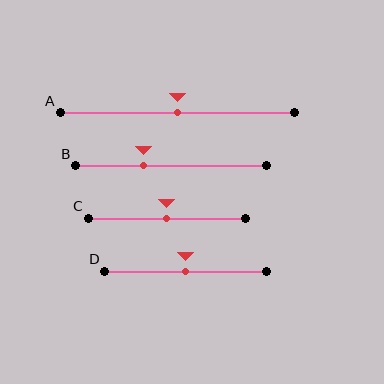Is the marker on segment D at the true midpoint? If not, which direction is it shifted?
Yes, the marker on segment D is at the true midpoint.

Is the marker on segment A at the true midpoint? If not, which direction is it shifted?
Yes, the marker on segment A is at the true midpoint.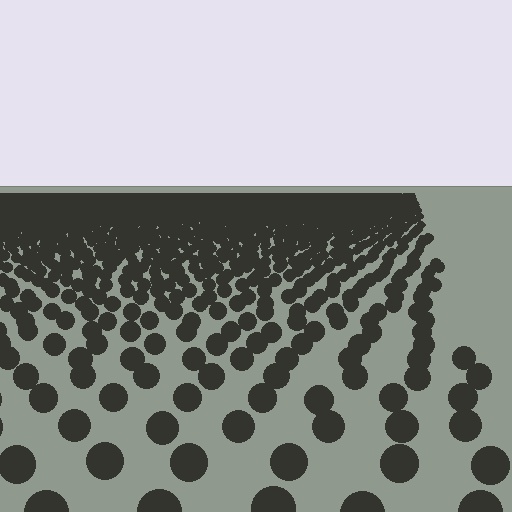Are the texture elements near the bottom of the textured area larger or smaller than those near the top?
Larger. Near the bottom, elements are closer to the viewer and appear at a bigger on-screen size.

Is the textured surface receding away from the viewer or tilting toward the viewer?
The surface is receding away from the viewer. Texture elements get smaller and denser toward the top.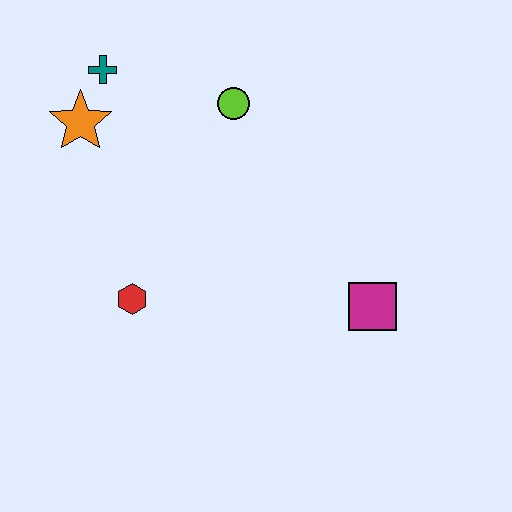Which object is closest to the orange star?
The teal cross is closest to the orange star.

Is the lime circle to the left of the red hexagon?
No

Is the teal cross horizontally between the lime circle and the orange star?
Yes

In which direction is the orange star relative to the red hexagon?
The orange star is above the red hexagon.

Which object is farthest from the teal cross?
The magenta square is farthest from the teal cross.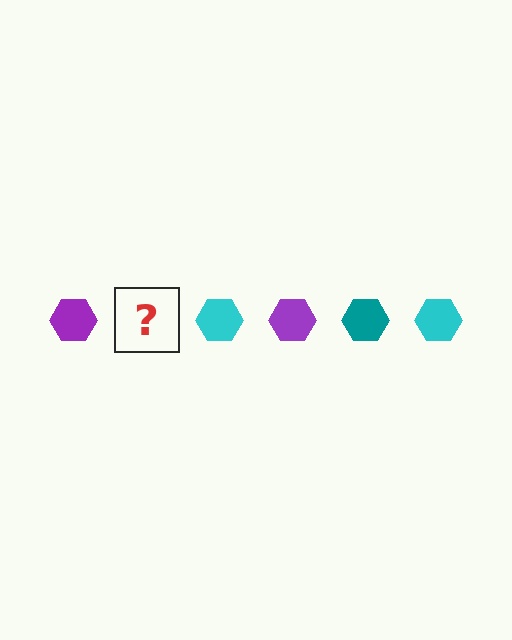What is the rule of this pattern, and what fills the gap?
The rule is that the pattern cycles through purple, teal, cyan hexagons. The gap should be filled with a teal hexagon.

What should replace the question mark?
The question mark should be replaced with a teal hexagon.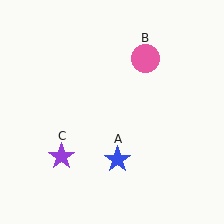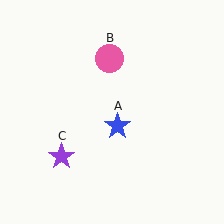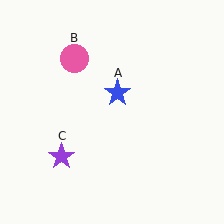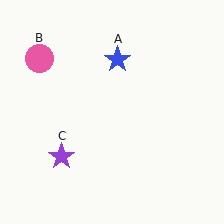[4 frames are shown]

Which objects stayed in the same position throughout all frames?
Purple star (object C) remained stationary.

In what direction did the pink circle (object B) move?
The pink circle (object B) moved left.